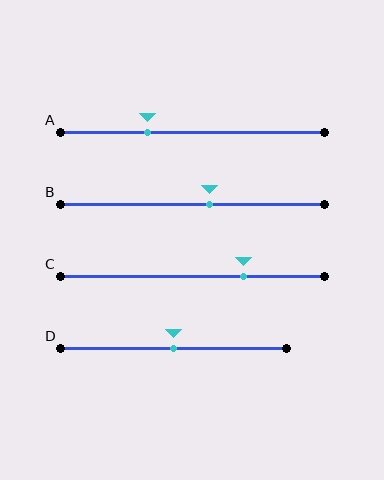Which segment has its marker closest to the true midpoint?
Segment D has its marker closest to the true midpoint.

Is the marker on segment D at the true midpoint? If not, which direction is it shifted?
Yes, the marker on segment D is at the true midpoint.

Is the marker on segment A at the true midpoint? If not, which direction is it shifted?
No, the marker on segment A is shifted to the left by about 17% of the segment length.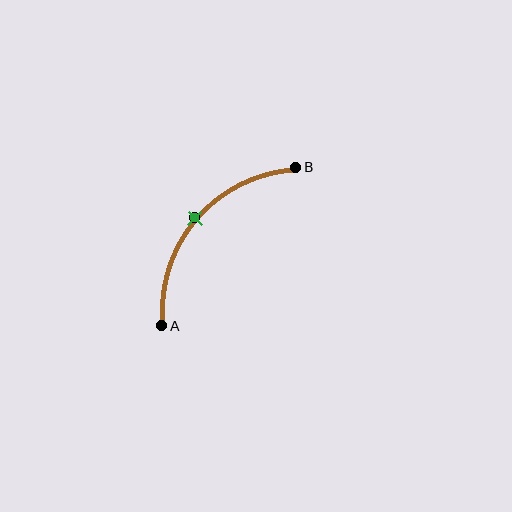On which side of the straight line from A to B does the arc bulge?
The arc bulges above and to the left of the straight line connecting A and B.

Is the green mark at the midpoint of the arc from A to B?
Yes. The green mark lies on the arc at equal arc-length from both A and B — it is the arc midpoint.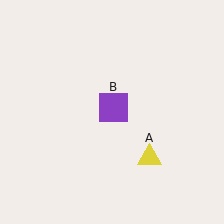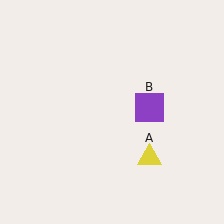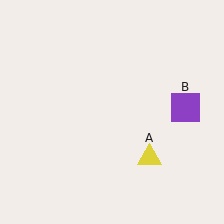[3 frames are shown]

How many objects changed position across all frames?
1 object changed position: purple square (object B).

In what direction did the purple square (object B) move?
The purple square (object B) moved right.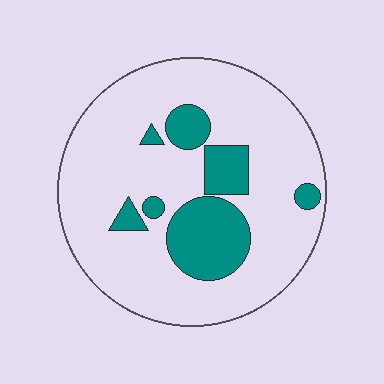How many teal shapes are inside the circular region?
7.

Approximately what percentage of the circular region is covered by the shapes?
Approximately 20%.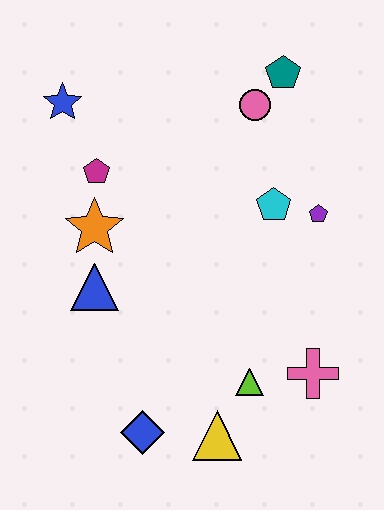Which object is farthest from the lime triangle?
The blue star is farthest from the lime triangle.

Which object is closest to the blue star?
The magenta pentagon is closest to the blue star.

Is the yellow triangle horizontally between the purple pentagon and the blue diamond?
Yes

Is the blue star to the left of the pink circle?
Yes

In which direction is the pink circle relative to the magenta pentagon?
The pink circle is to the right of the magenta pentagon.